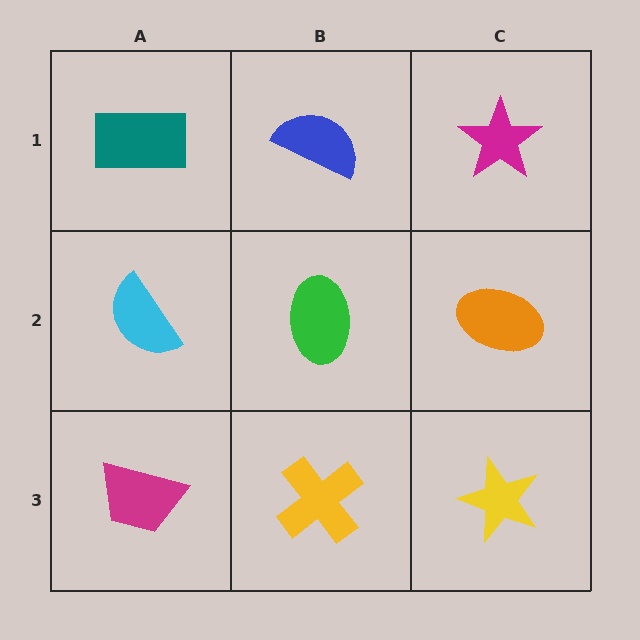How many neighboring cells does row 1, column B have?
3.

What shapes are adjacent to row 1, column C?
An orange ellipse (row 2, column C), a blue semicircle (row 1, column B).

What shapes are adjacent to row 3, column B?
A green ellipse (row 2, column B), a magenta trapezoid (row 3, column A), a yellow star (row 3, column C).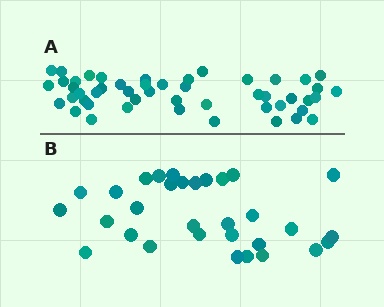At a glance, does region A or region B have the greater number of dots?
Region A (the top region) has more dots.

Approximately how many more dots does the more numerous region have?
Region A has approximately 20 more dots than region B.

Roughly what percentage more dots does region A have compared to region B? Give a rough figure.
About 60% more.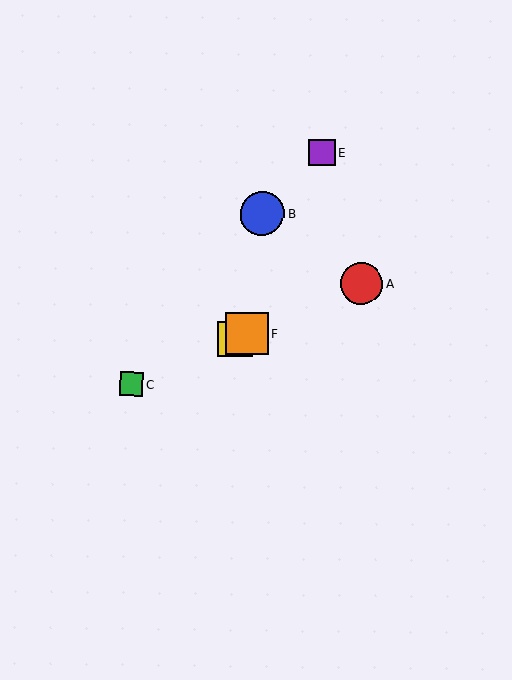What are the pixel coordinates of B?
Object B is at (262, 214).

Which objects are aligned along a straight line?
Objects A, C, D, F are aligned along a straight line.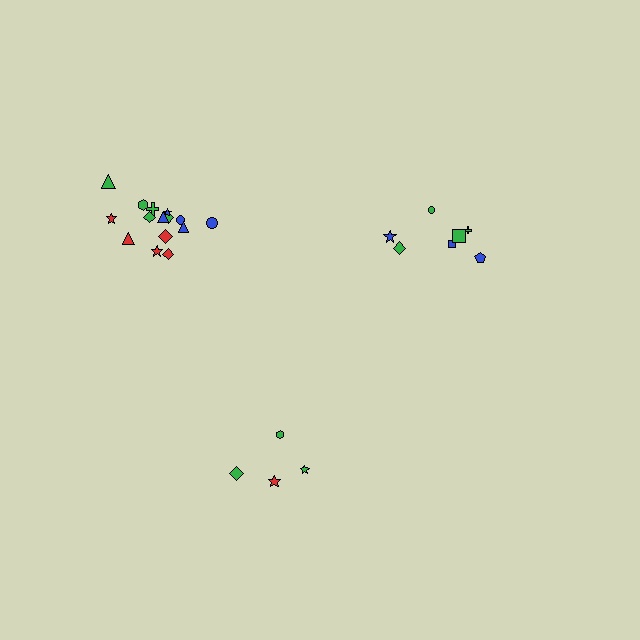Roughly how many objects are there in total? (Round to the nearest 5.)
Roughly 25 objects in total.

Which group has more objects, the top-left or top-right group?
The top-left group.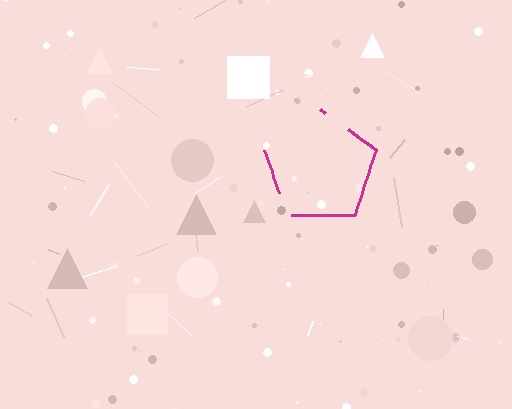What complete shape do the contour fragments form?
The contour fragments form a pentagon.